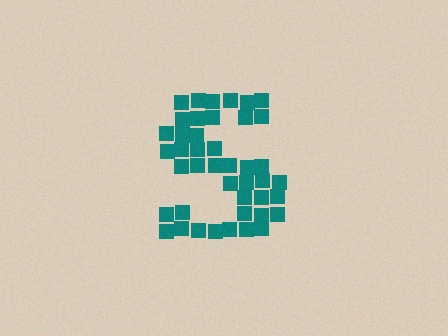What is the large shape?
The large shape is the letter S.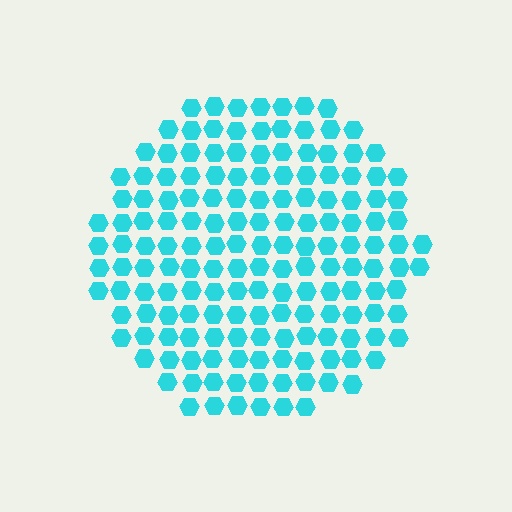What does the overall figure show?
The overall figure shows a circle.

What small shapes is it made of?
It is made of small hexagons.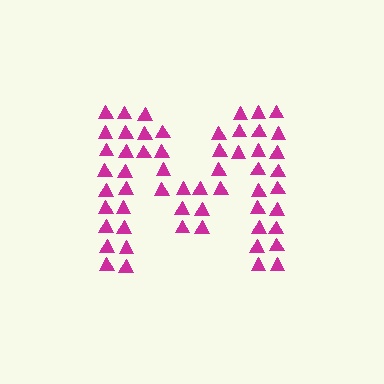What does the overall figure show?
The overall figure shows the letter M.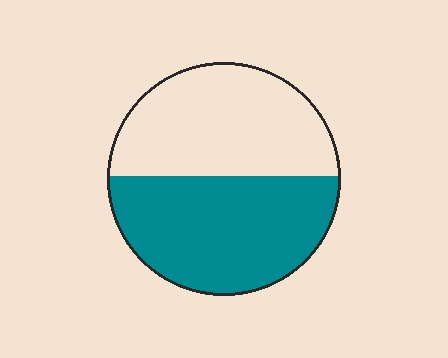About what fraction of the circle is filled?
About one half (1/2).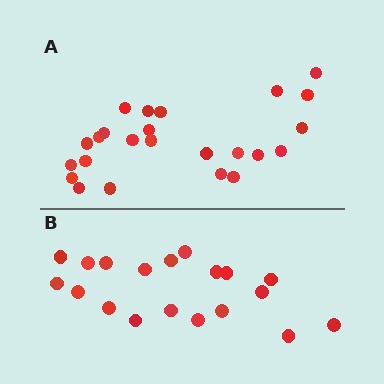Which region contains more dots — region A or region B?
Region A (the top region) has more dots.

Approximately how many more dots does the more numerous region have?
Region A has about 5 more dots than region B.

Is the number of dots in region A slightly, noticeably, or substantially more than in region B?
Region A has noticeably more, but not dramatically so. The ratio is roughly 1.3 to 1.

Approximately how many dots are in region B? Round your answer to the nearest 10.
About 20 dots. (The exact count is 19, which rounds to 20.)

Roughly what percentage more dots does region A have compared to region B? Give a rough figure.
About 25% more.